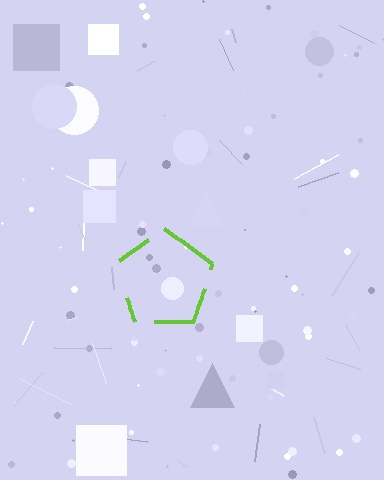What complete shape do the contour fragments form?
The contour fragments form a pentagon.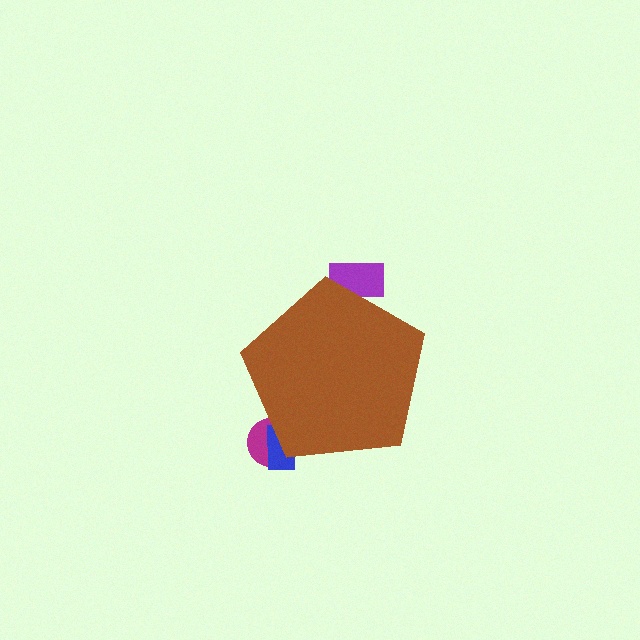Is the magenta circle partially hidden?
Yes, the magenta circle is partially hidden behind the brown pentagon.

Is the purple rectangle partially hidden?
Yes, the purple rectangle is partially hidden behind the brown pentagon.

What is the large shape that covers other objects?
A brown pentagon.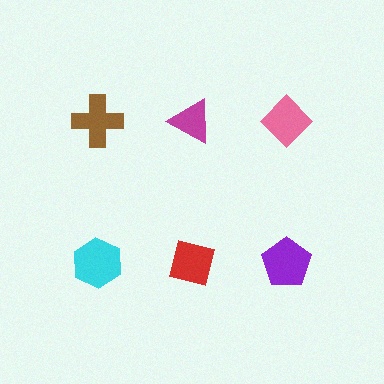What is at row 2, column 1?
A cyan hexagon.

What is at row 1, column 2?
A magenta triangle.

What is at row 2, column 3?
A purple pentagon.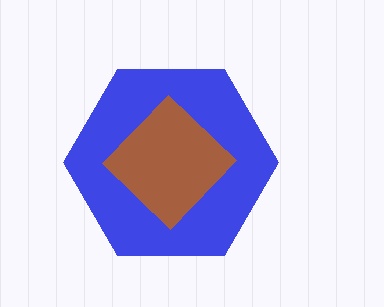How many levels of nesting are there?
2.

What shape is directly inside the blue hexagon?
The brown diamond.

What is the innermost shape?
The brown diamond.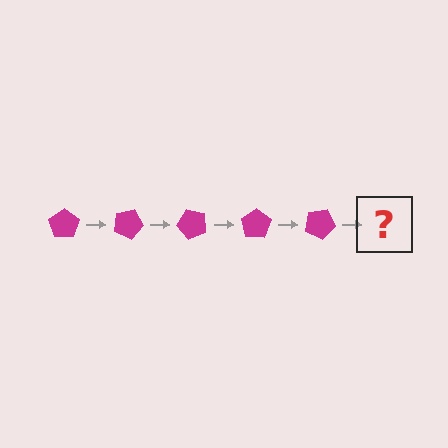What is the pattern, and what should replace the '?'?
The pattern is that the pentagon rotates 25 degrees each step. The '?' should be a magenta pentagon rotated 125 degrees.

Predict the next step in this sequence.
The next step is a magenta pentagon rotated 125 degrees.